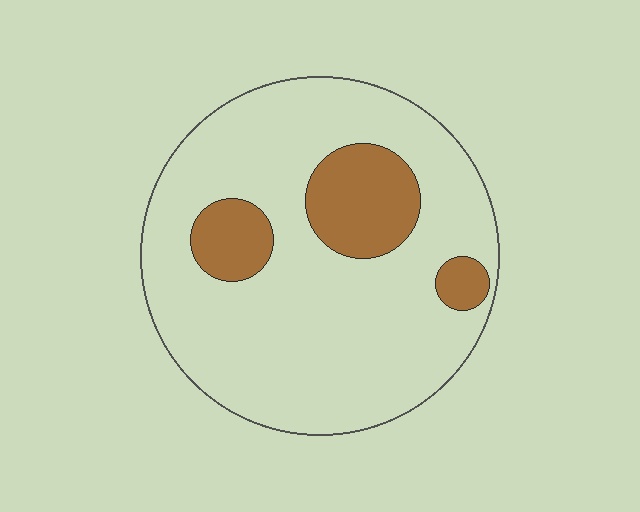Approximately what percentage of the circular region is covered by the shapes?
Approximately 20%.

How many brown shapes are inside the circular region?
3.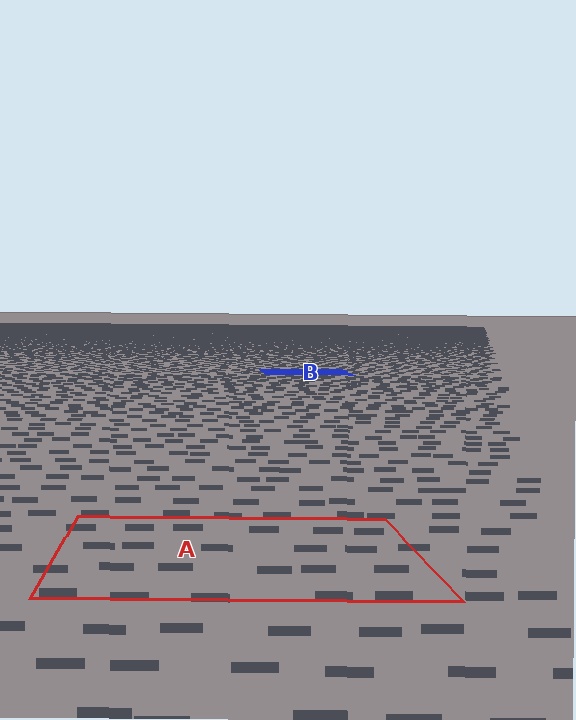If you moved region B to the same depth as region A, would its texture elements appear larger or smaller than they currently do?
They would appear larger. At a closer depth, the same texture elements are projected at a bigger on-screen size.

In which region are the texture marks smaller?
The texture marks are smaller in region B, because it is farther away.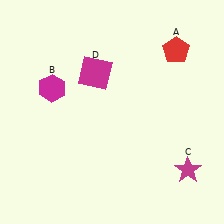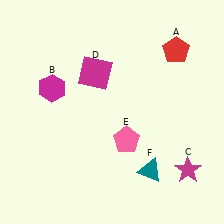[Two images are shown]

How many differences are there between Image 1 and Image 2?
There are 2 differences between the two images.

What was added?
A pink pentagon (E), a teal triangle (F) were added in Image 2.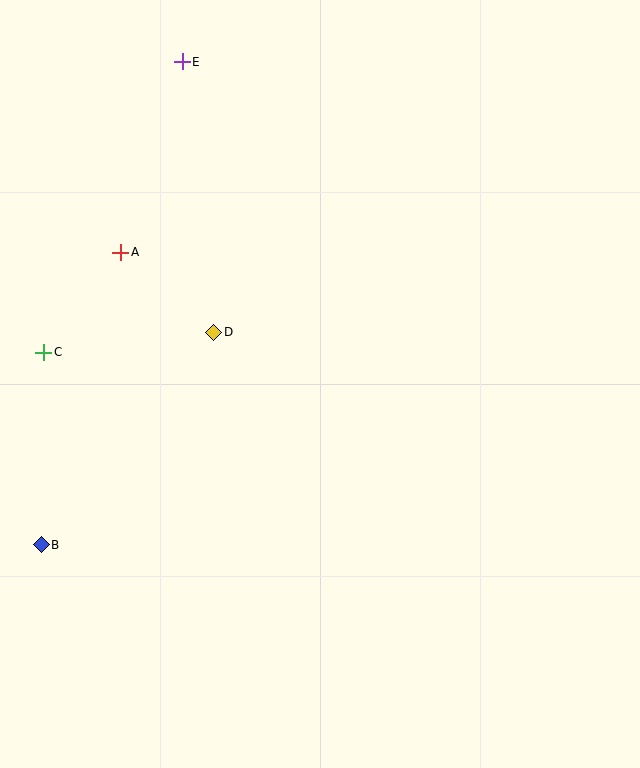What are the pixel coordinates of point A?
Point A is at (121, 252).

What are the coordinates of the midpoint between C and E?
The midpoint between C and E is at (113, 207).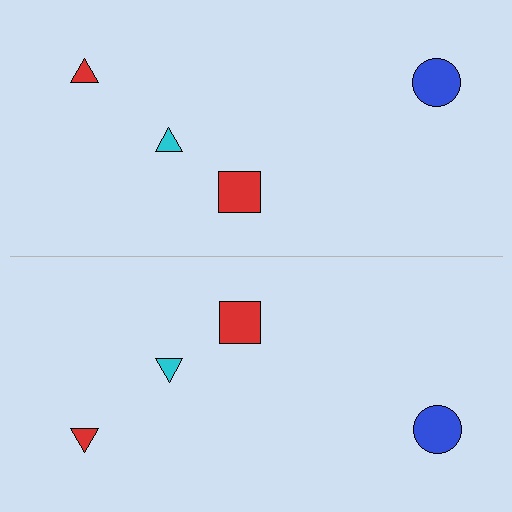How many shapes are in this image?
There are 8 shapes in this image.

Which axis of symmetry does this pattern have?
The pattern has a horizontal axis of symmetry running through the center of the image.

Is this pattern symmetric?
Yes, this pattern has bilateral (reflection) symmetry.